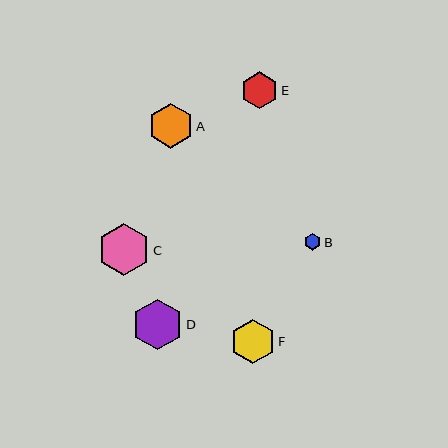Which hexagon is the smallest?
Hexagon B is the smallest with a size of approximately 17 pixels.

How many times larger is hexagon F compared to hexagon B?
Hexagon F is approximately 2.7 times the size of hexagon B.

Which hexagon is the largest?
Hexagon C is the largest with a size of approximately 52 pixels.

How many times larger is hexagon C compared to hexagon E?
Hexagon C is approximately 1.4 times the size of hexagon E.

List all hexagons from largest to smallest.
From largest to smallest: C, D, F, A, E, B.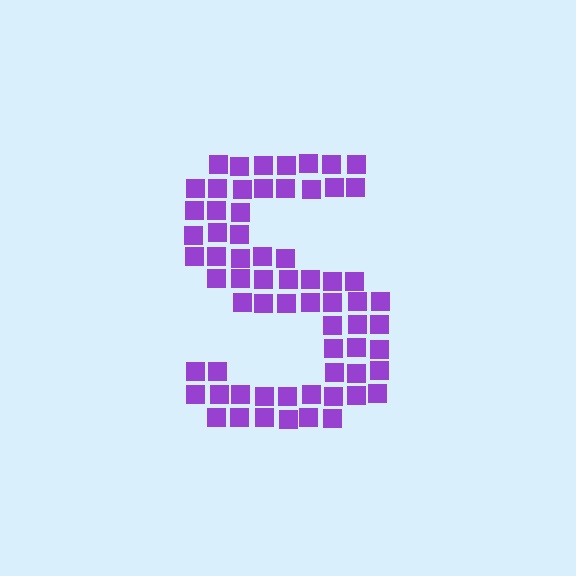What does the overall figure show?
The overall figure shows the letter S.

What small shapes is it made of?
It is made of small squares.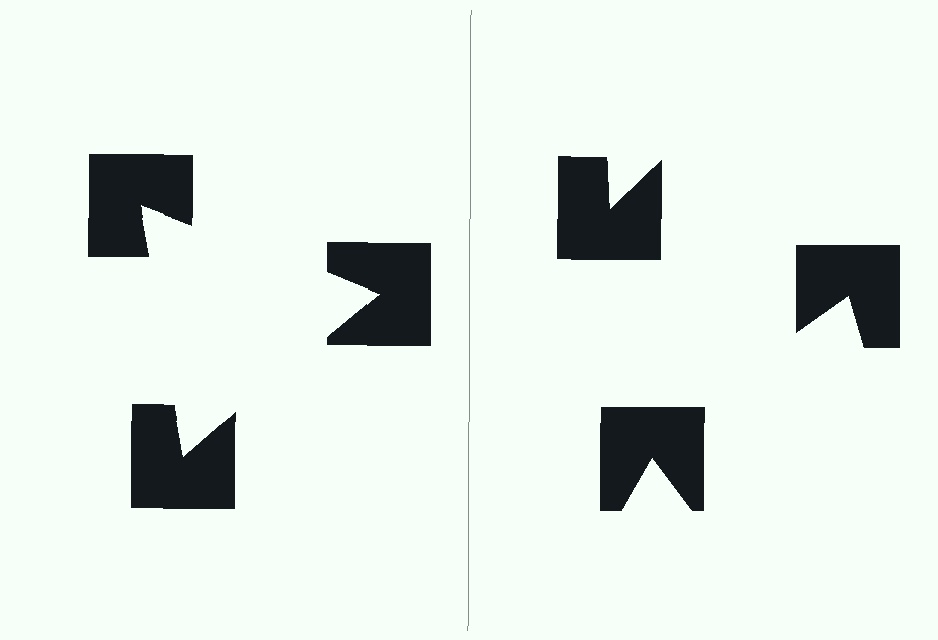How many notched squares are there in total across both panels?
6 — 3 on each side.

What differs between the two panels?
The notched squares are positioned identically on both sides; only the wedge orientations differ. On the left they align to a triangle; on the right they are misaligned.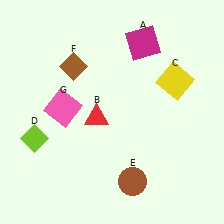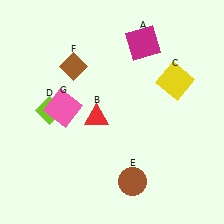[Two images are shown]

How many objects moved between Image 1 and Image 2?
1 object moved between the two images.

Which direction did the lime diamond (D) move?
The lime diamond (D) moved up.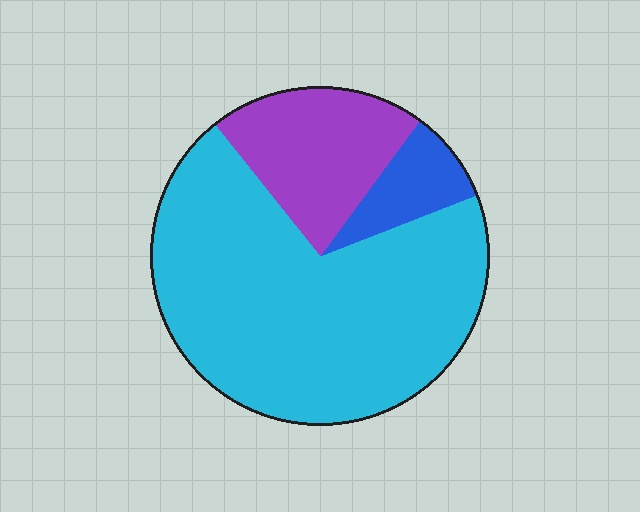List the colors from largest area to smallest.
From largest to smallest: cyan, purple, blue.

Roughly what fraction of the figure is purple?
Purple takes up about one fifth (1/5) of the figure.